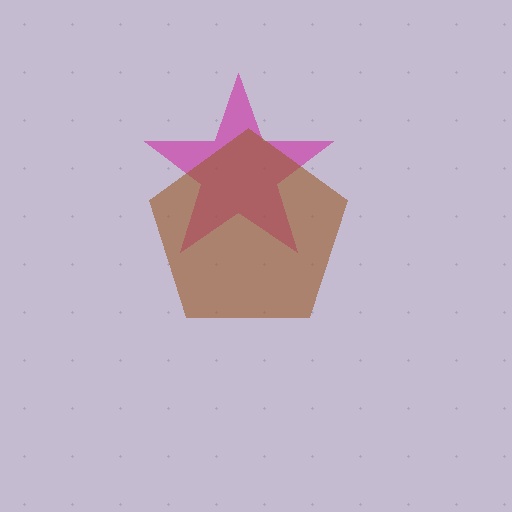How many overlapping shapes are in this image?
There are 2 overlapping shapes in the image.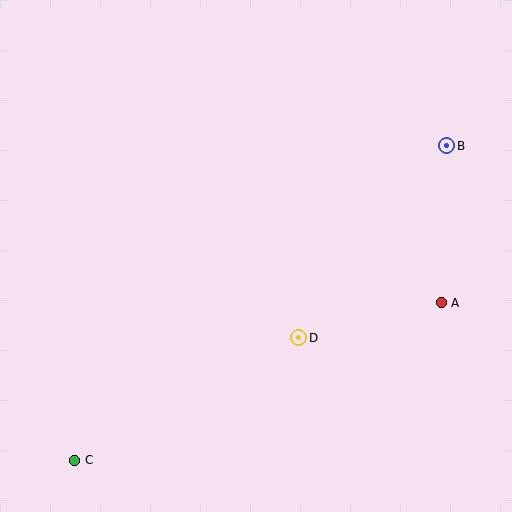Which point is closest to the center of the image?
Point D at (299, 338) is closest to the center.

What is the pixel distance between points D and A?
The distance between D and A is 146 pixels.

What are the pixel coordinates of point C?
Point C is at (74, 460).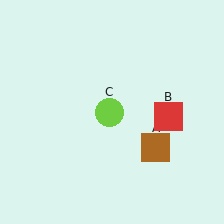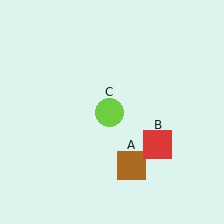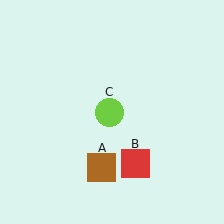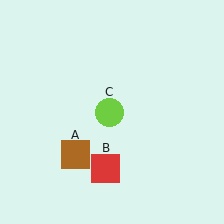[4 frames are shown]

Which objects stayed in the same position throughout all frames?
Lime circle (object C) remained stationary.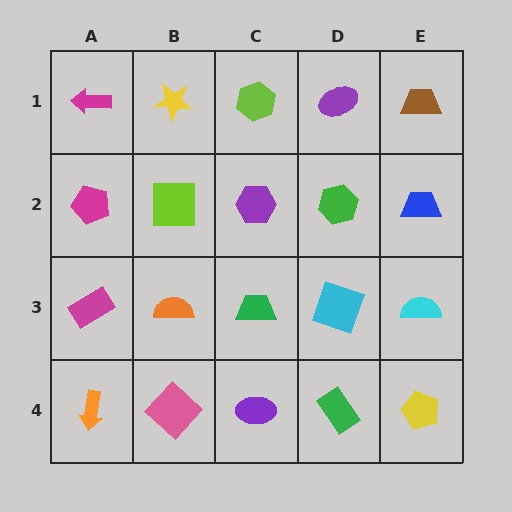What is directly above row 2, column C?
A lime hexagon.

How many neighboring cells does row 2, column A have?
3.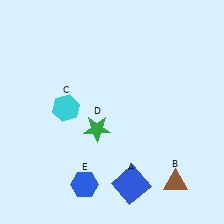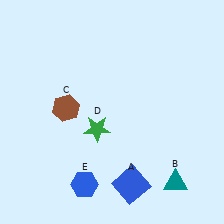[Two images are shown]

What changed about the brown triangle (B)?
In Image 1, B is brown. In Image 2, it changed to teal.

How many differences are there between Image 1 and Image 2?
There are 2 differences between the two images.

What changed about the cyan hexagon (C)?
In Image 1, C is cyan. In Image 2, it changed to brown.